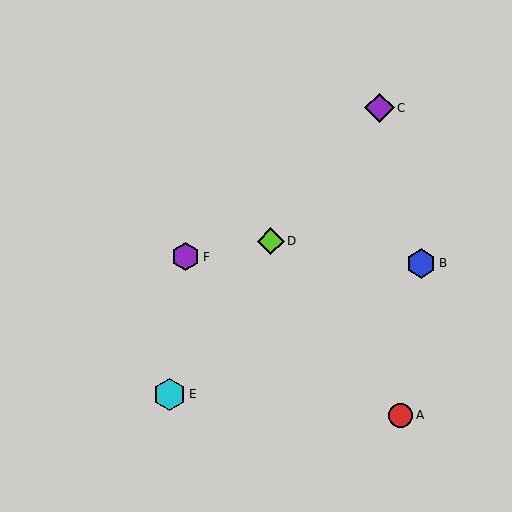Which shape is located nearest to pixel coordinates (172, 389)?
The cyan hexagon (labeled E) at (169, 394) is nearest to that location.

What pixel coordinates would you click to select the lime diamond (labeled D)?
Click at (271, 241) to select the lime diamond D.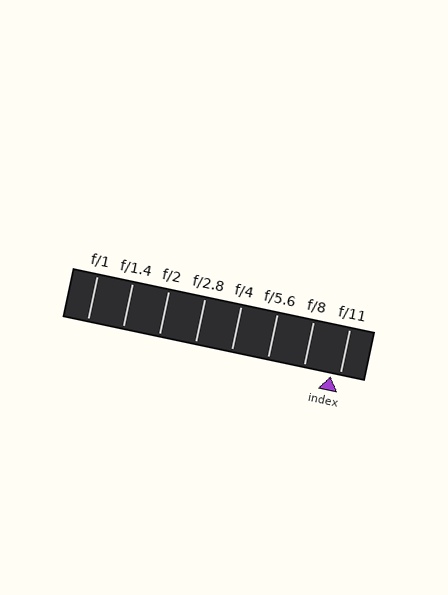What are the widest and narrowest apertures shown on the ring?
The widest aperture shown is f/1 and the narrowest is f/11.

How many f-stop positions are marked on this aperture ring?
There are 8 f-stop positions marked.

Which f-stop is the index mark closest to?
The index mark is closest to f/11.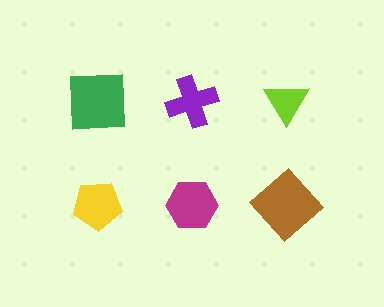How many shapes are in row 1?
3 shapes.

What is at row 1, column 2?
A purple cross.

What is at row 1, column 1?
A green square.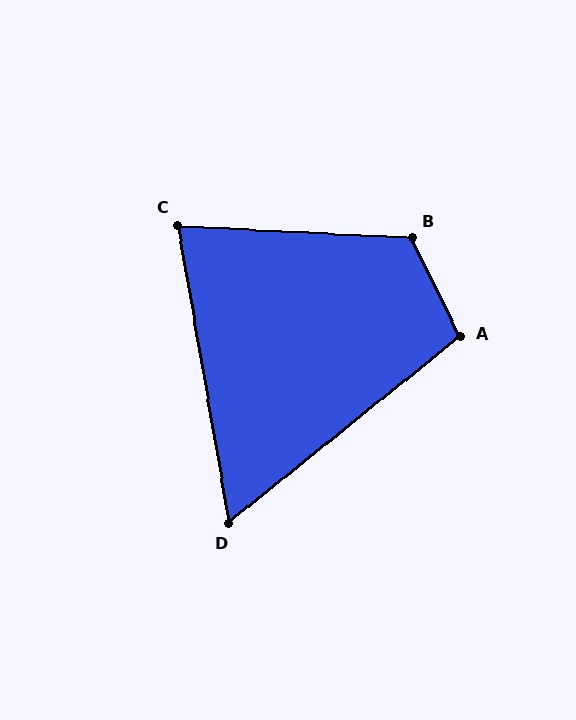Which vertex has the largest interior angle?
B, at approximately 119 degrees.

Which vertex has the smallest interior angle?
D, at approximately 61 degrees.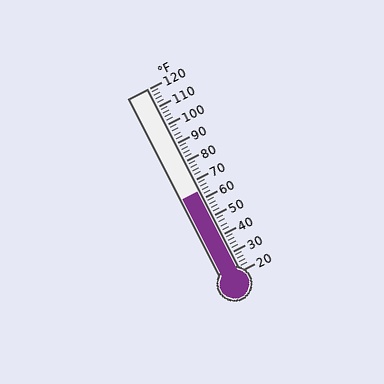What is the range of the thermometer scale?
The thermometer scale ranges from 20°F to 120°F.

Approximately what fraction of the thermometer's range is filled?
The thermometer is filled to approximately 45% of its range.